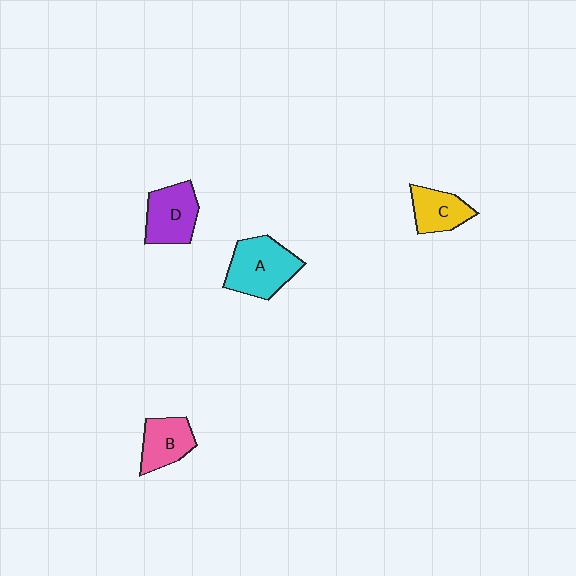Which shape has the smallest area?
Shape C (yellow).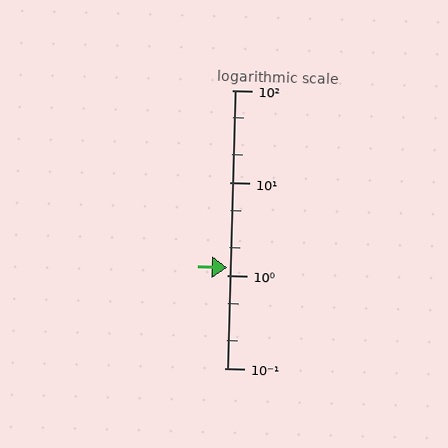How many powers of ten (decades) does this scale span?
The scale spans 3 decades, from 0.1 to 100.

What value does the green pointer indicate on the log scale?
The pointer indicates approximately 1.2.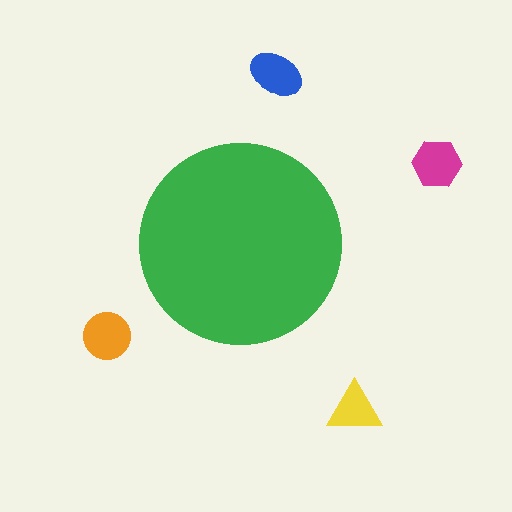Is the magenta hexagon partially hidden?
No, the magenta hexagon is fully visible.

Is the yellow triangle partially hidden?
No, the yellow triangle is fully visible.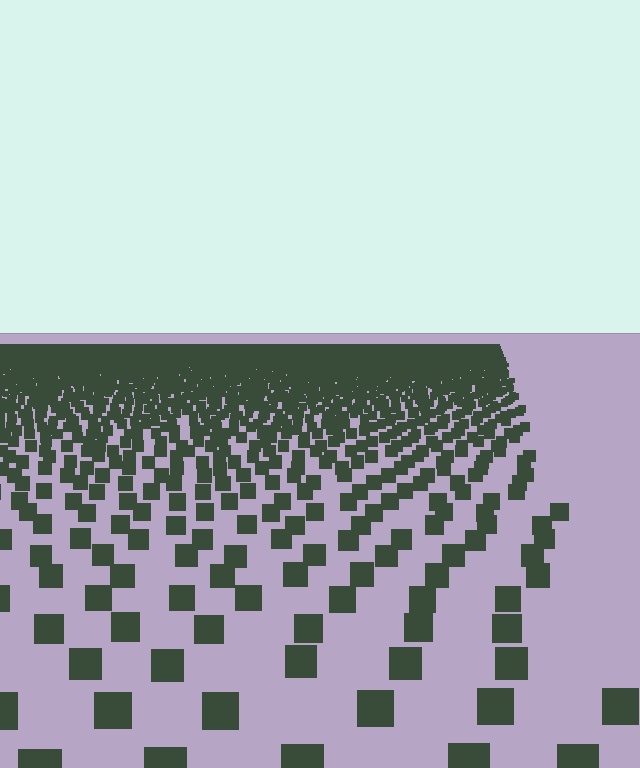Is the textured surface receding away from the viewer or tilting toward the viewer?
The surface is receding away from the viewer. Texture elements get smaller and denser toward the top.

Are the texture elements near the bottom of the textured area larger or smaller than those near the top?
Larger. Near the bottom, elements are closer to the viewer and appear at a bigger on-screen size.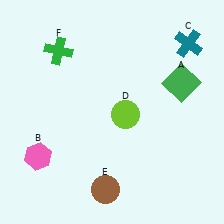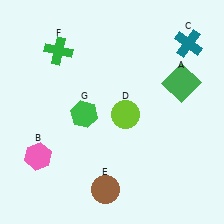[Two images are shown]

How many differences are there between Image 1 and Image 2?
There is 1 difference between the two images.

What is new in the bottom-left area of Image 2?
A green hexagon (G) was added in the bottom-left area of Image 2.